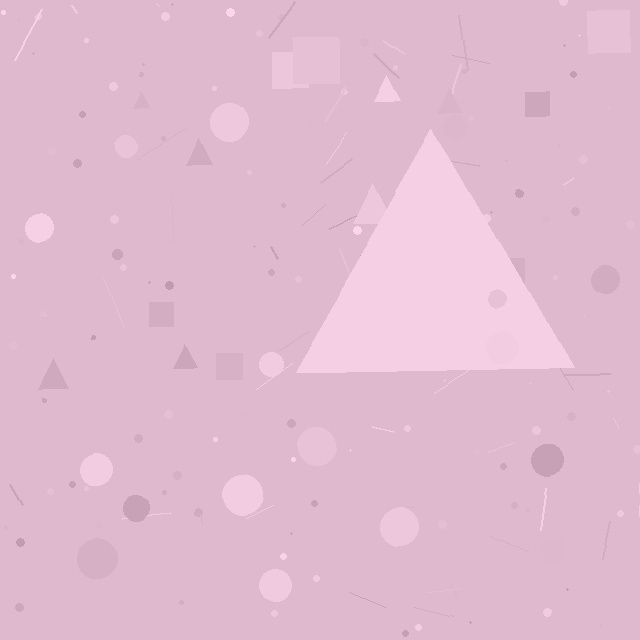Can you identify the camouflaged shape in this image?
The camouflaged shape is a triangle.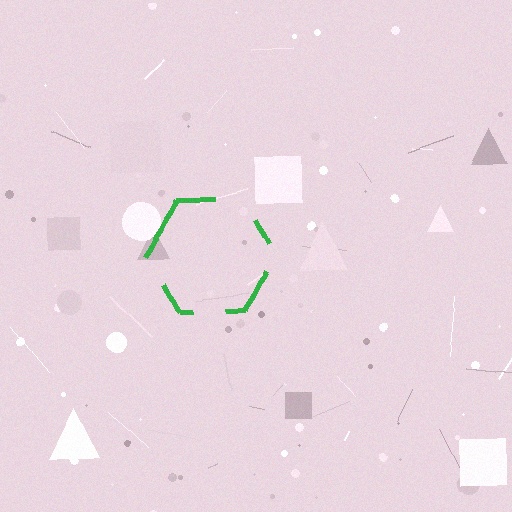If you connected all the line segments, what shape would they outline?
They would outline a hexagon.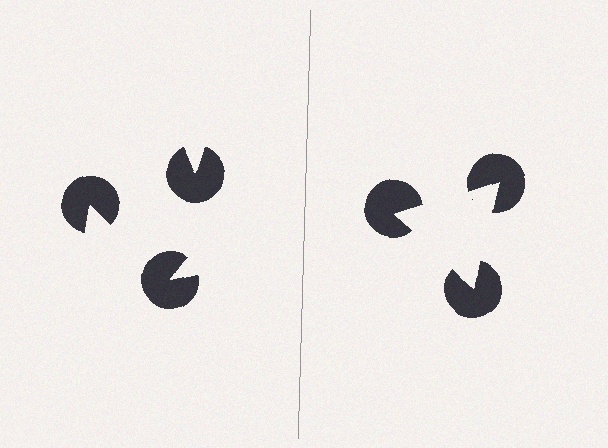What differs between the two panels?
The pac-man discs are positioned identically on both sides; only the wedge orientations differ. On the right they align to a triangle; on the left they are misaligned.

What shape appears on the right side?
An illusory triangle.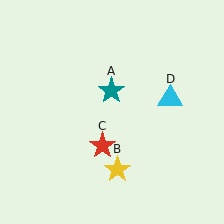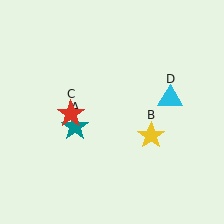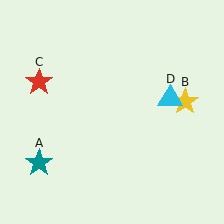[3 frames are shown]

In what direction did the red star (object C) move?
The red star (object C) moved up and to the left.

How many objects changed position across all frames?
3 objects changed position: teal star (object A), yellow star (object B), red star (object C).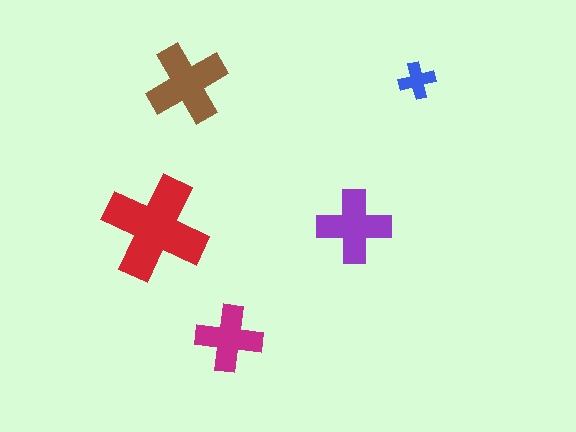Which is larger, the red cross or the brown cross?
The red one.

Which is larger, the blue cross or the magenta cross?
The magenta one.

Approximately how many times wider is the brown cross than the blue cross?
About 2 times wider.